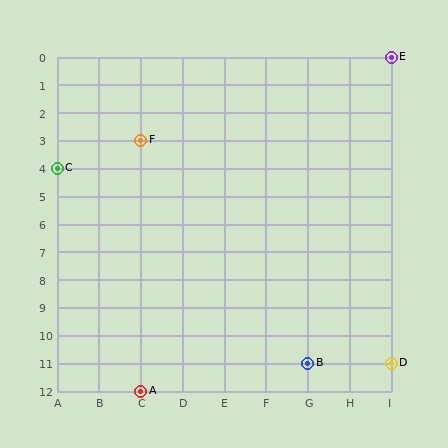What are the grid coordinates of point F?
Point F is at grid coordinates (C, 3).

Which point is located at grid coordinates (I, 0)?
Point E is at (I, 0).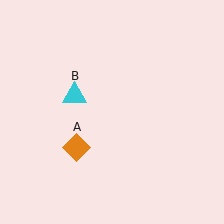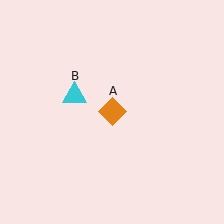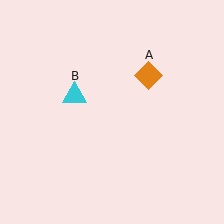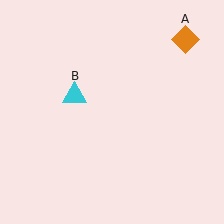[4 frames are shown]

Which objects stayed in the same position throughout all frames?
Cyan triangle (object B) remained stationary.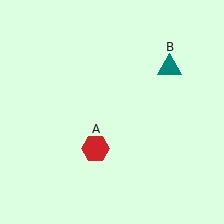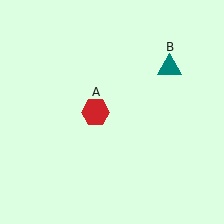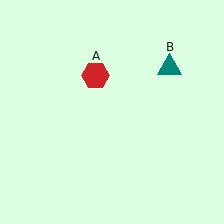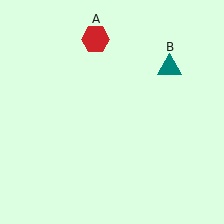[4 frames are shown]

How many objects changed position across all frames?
1 object changed position: red hexagon (object A).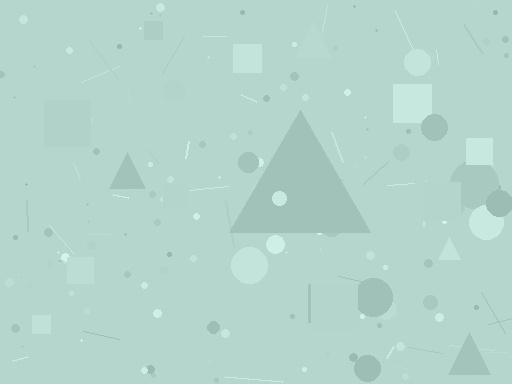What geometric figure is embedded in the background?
A triangle is embedded in the background.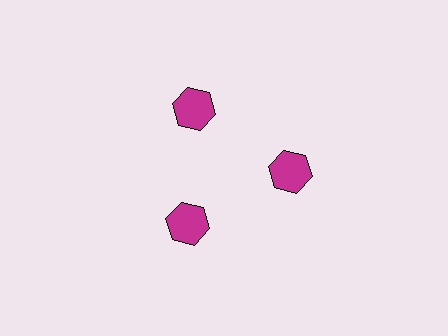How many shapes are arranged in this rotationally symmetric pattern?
There are 3 shapes, arranged in 3 groups of 1.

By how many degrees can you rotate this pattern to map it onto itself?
The pattern maps onto itself every 120 degrees of rotation.